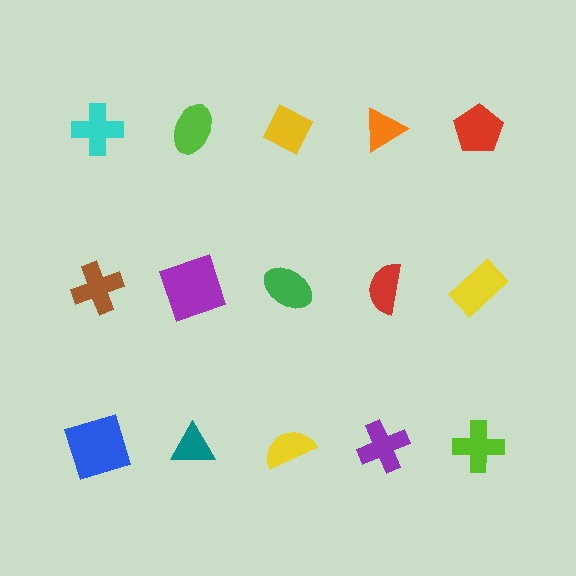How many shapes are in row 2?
5 shapes.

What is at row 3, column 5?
A lime cross.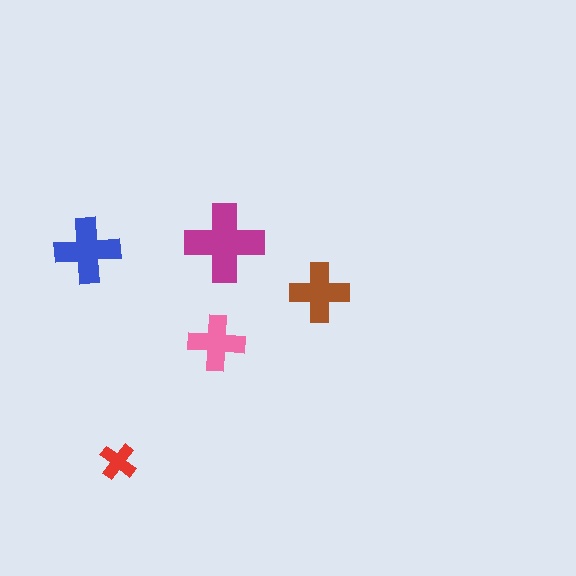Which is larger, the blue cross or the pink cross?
The blue one.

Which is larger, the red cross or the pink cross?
The pink one.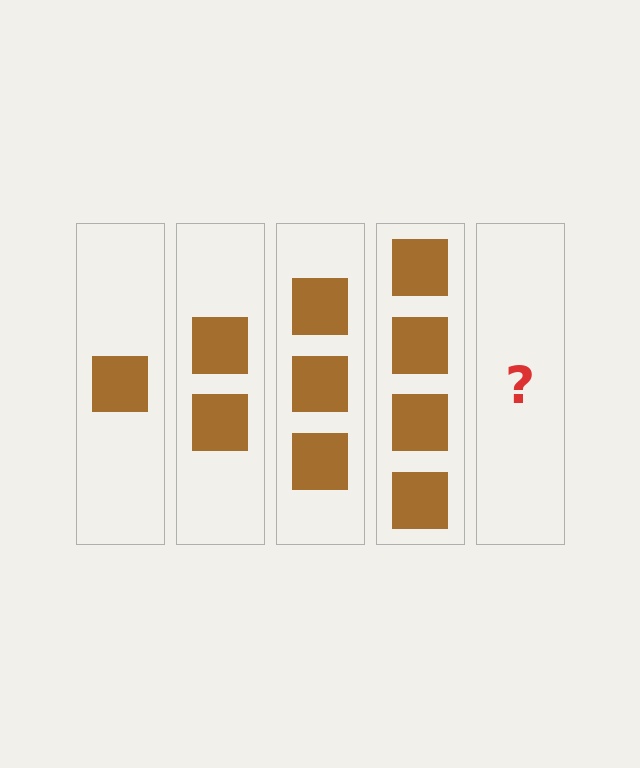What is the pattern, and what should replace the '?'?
The pattern is that each step adds one more square. The '?' should be 5 squares.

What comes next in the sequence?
The next element should be 5 squares.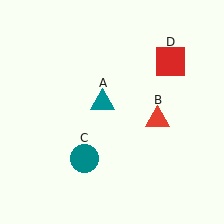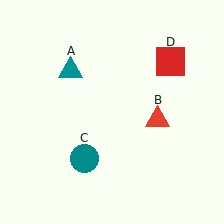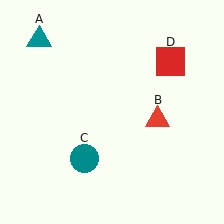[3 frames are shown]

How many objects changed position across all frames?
1 object changed position: teal triangle (object A).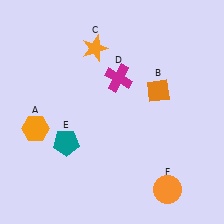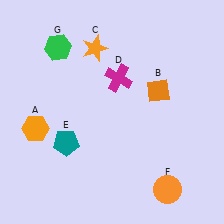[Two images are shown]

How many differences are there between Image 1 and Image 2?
There is 1 difference between the two images.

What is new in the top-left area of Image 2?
A green hexagon (G) was added in the top-left area of Image 2.